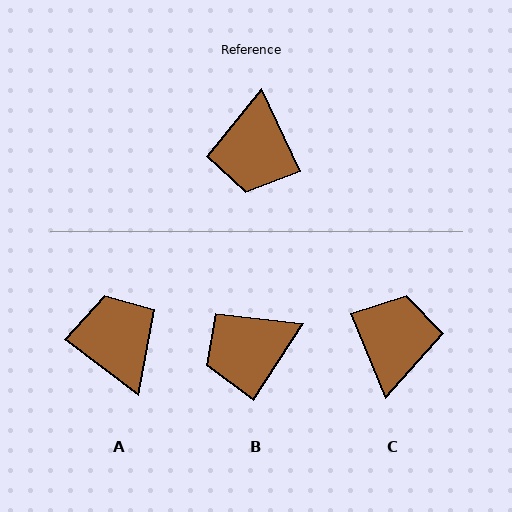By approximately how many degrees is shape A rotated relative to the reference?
Approximately 152 degrees clockwise.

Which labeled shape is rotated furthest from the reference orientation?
C, about 177 degrees away.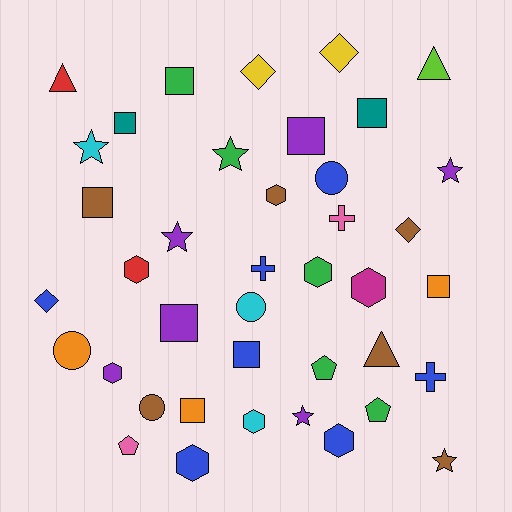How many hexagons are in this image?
There are 8 hexagons.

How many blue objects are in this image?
There are 7 blue objects.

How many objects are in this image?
There are 40 objects.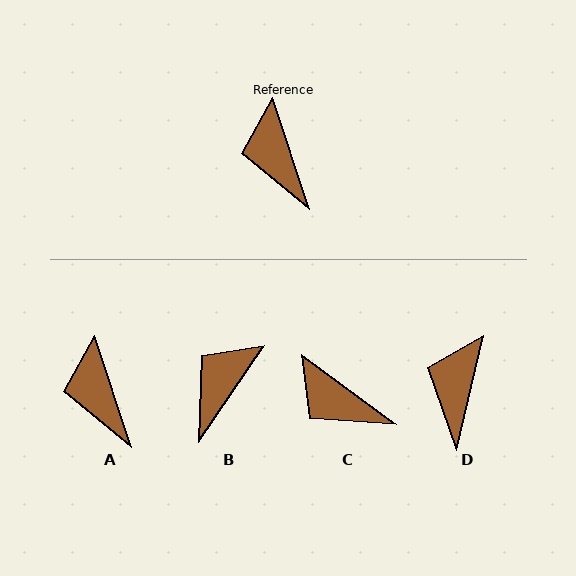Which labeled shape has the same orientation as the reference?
A.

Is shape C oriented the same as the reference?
No, it is off by about 35 degrees.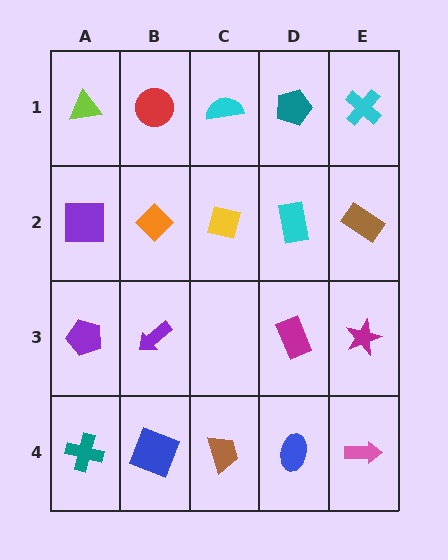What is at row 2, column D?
A cyan rectangle.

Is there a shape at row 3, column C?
No, that cell is empty.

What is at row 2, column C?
A yellow square.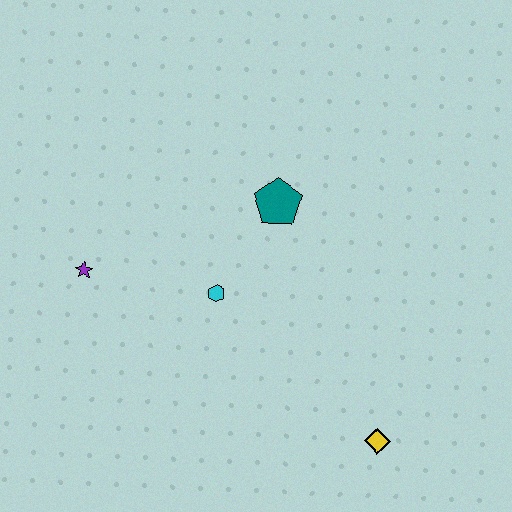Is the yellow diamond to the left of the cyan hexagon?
No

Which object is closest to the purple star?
The cyan hexagon is closest to the purple star.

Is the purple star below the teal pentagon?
Yes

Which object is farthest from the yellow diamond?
The purple star is farthest from the yellow diamond.